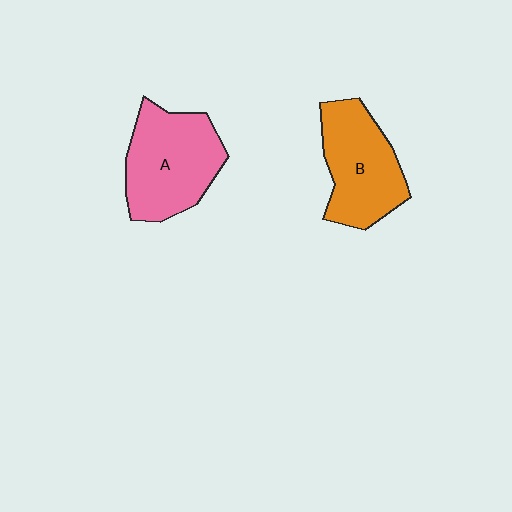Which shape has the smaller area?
Shape B (orange).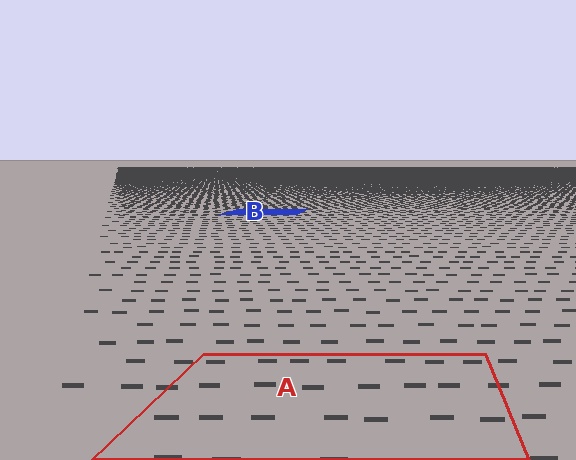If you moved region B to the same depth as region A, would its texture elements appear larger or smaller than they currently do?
They would appear larger. At a closer depth, the same texture elements are projected at a bigger on-screen size.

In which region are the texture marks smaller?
The texture marks are smaller in region B, because it is farther away.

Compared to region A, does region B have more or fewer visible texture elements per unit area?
Region B has more texture elements per unit area — they are packed more densely because it is farther away.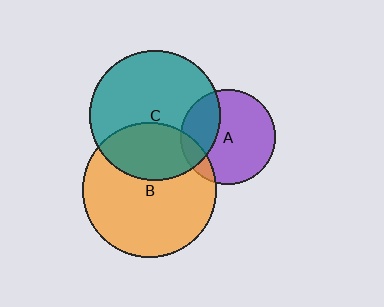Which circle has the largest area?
Circle B (orange).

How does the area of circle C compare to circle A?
Approximately 1.9 times.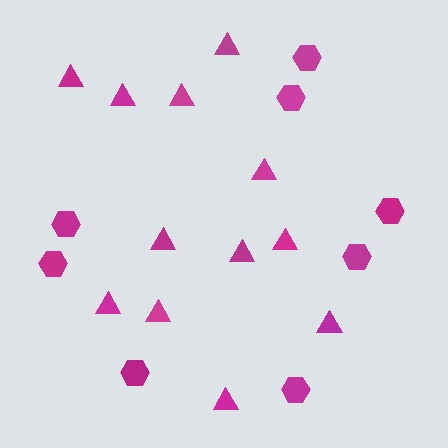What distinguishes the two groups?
There are 2 groups: one group of hexagons (8) and one group of triangles (12).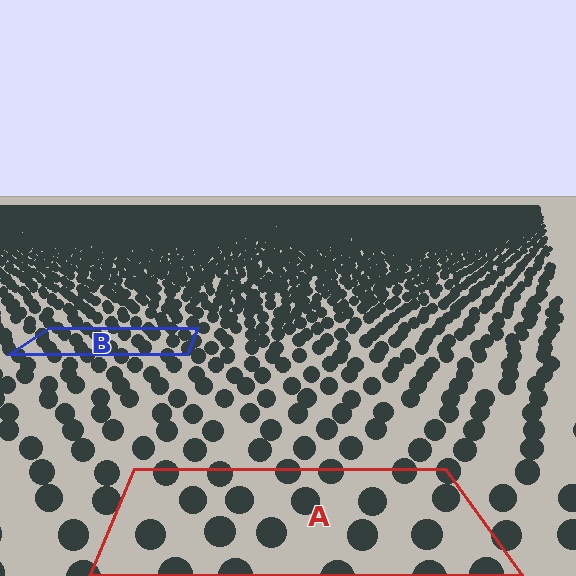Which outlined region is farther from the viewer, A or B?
Region B is farther from the viewer — the texture elements inside it appear smaller and more densely packed.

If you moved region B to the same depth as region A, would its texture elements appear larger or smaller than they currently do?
They would appear larger. At a closer depth, the same texture elements are projected at a bigger on-screen size.